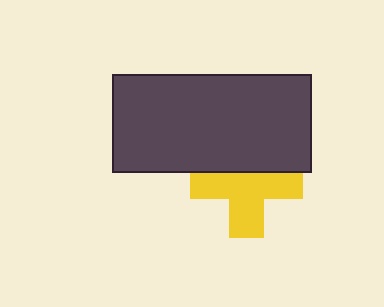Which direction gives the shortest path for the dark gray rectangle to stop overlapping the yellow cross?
Moving up gives the shortest separation.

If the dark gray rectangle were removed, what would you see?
You would see the complete yellow cross.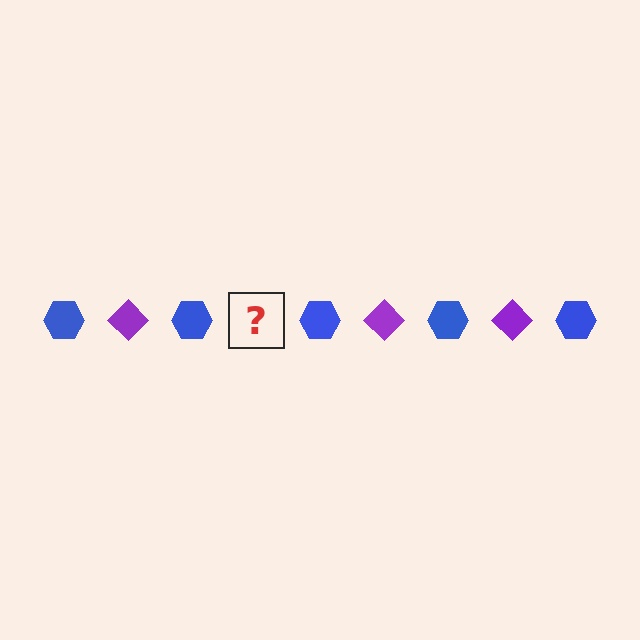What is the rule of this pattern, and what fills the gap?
The rule is that the pattern alternates between blue hexagon and purple diamond. The gap should be filled with a purple diamond.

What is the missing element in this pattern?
The missing element is a purple diamond.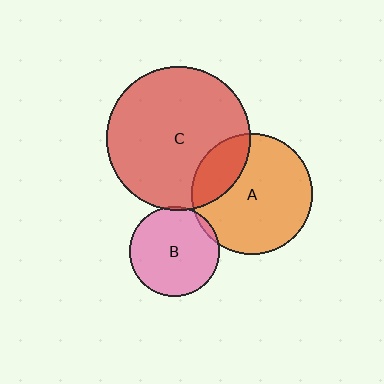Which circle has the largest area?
Circle C (red).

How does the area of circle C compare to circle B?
Approximately 2.6 times.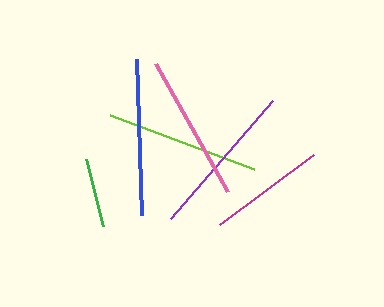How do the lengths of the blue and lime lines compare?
The blue and lime lines are approximately the same length.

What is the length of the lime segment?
The lime segment is approximately 155 pixels long.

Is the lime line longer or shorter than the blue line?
The blue line is longer than the lime line.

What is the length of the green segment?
The green segment is approximately 69 pixels long.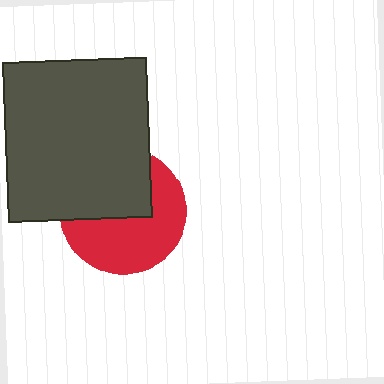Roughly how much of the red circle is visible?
About half of it is visible (roughly 56%).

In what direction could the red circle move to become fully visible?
The red circle could move down. That would shift it out from behind the dark gray rectangle entirely.